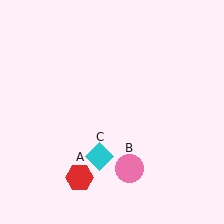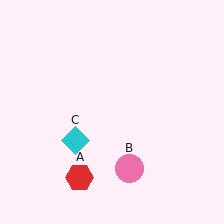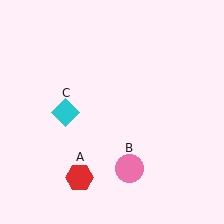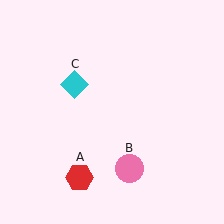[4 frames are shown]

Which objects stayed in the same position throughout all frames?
Red hexagon (object A) and pink circle (object B) remained stationary.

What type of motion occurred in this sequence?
The cyan diamond (object C) rotated clockwise around the center of the scene.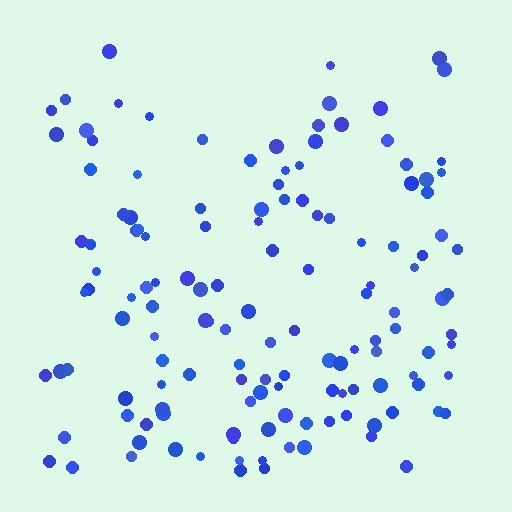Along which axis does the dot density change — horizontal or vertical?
Vertical.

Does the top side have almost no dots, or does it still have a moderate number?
Still a moderate number, just noticeably fewer than the bottom.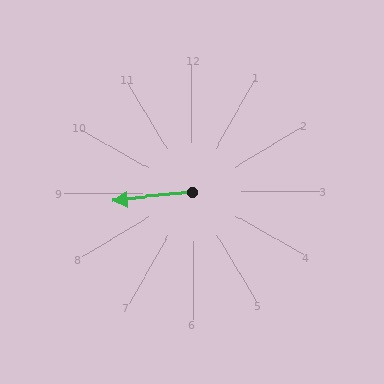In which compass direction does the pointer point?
West.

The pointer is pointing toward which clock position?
Roughly 9 o'clock.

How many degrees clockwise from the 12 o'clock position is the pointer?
Approximately 265 degrees.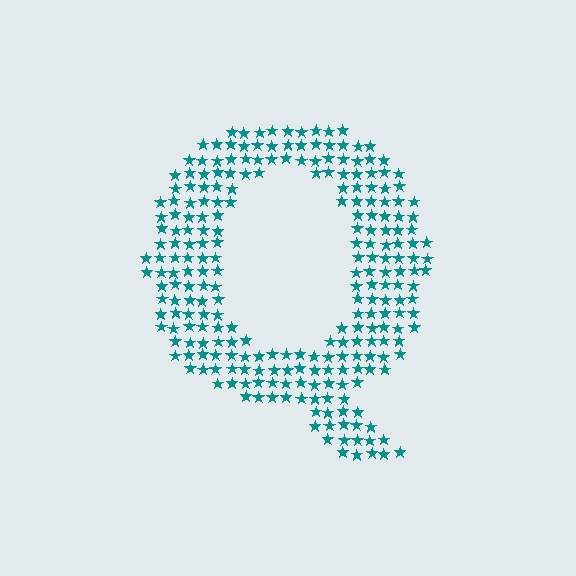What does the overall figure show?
The overall figure shows the letter Q.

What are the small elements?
The small elements are stars.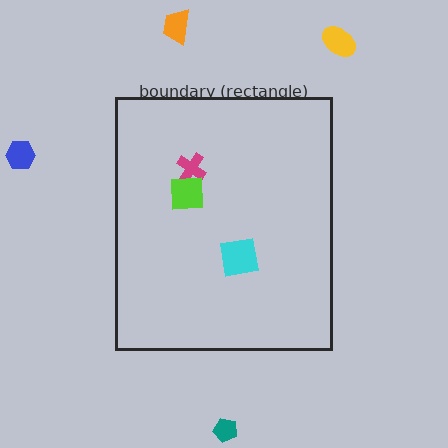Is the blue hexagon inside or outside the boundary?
Outside.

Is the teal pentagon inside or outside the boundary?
Outside.